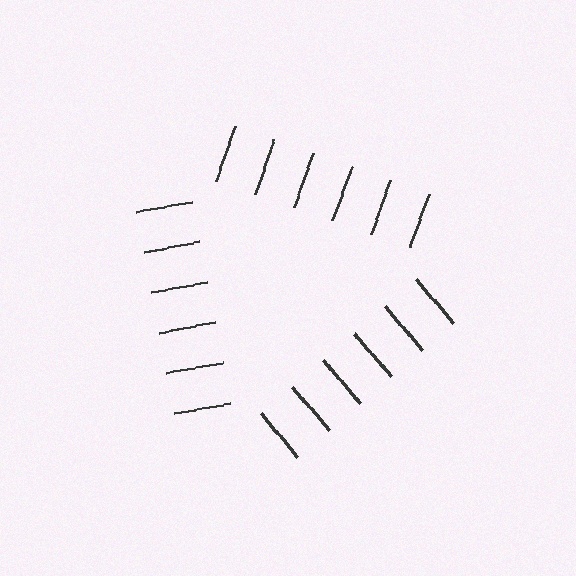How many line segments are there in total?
18 — 6 along each of the 3 edges.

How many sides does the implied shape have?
3 sides — the line-ends trace a triangle.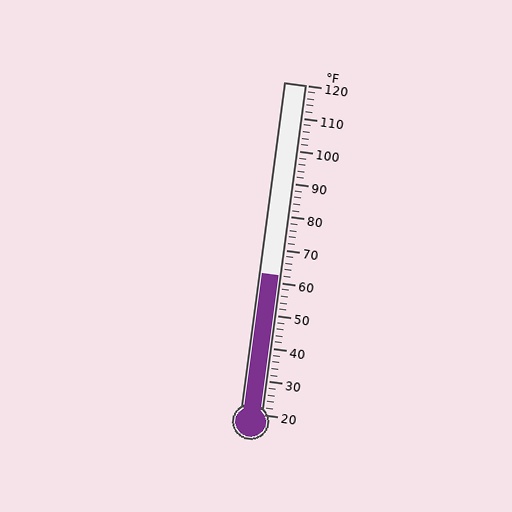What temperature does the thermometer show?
The thermometer shows approximately 62°F.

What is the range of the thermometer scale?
The thermometer scale ranges from 20°F to 120°F.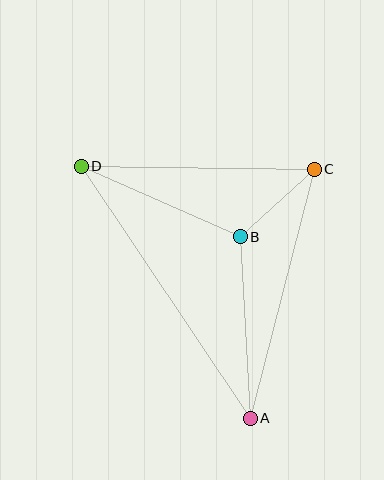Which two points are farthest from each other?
Points A and D are farthest from each other.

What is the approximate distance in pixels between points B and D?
The distance between B and D is approximately 174 pixels.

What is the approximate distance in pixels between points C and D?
The distance between C and D is approximately 233 pixels.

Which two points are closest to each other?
Points B and C are closest to each other.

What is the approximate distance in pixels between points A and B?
The distance between A and B is approximately 182 pixels.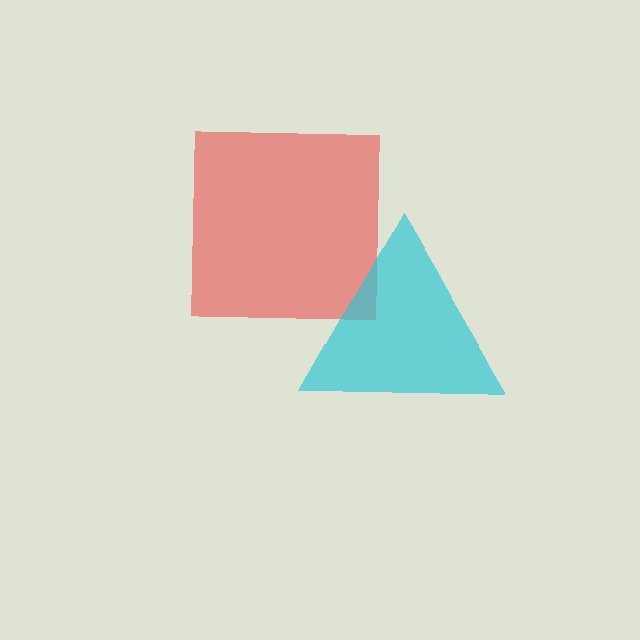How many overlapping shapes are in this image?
There are 2 overlapping shapes in the image.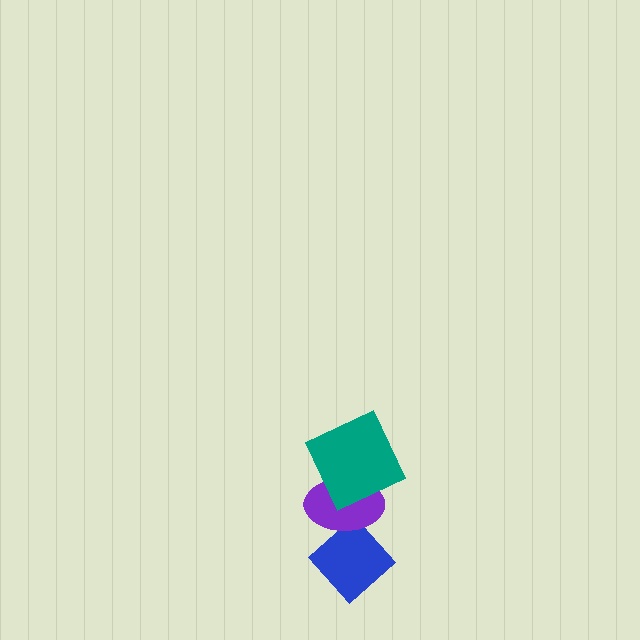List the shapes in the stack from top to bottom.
From top to bottom: the teal square, the purple ellipse, the blue diamond.